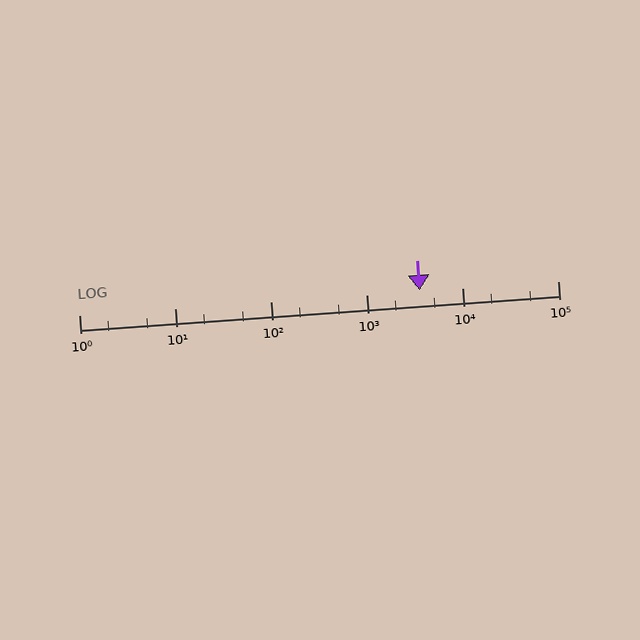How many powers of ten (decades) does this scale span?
The scale spans 5 decades, from 1 to 100000.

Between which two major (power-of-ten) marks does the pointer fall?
The pointer is between 1000 and 10000.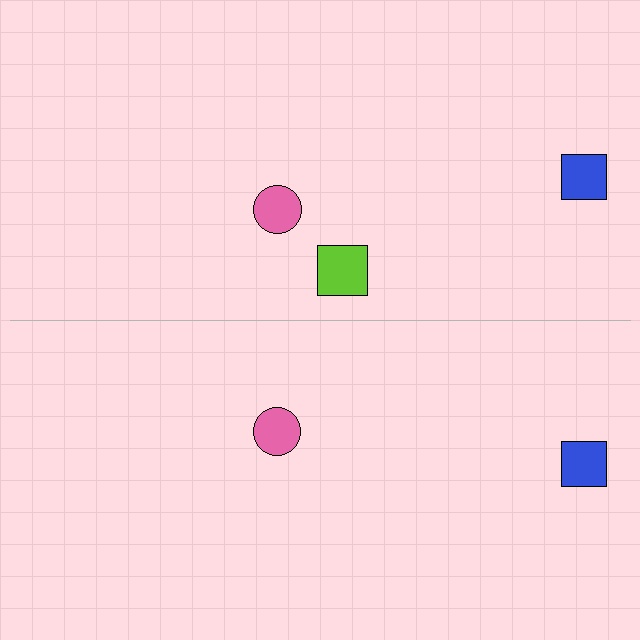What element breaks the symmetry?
A lime square is missing from the bottom side.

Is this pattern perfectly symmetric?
No, the pattern is not perfectly symmetric. A lime square is missing from the bottom side.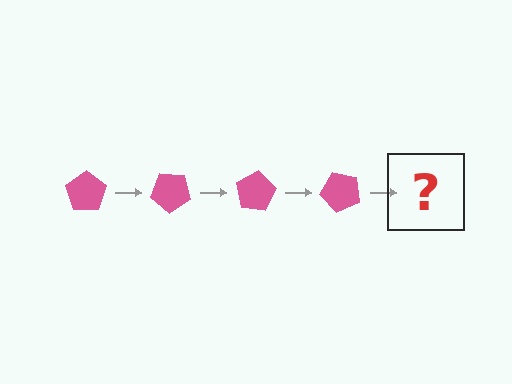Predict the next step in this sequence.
The next step is a pink pentagon rotated 160 degrees.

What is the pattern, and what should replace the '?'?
The pattern is that the pentagon rotates 40 degrees each step. The '?' should be a pink pentagon rotated 160 degrees.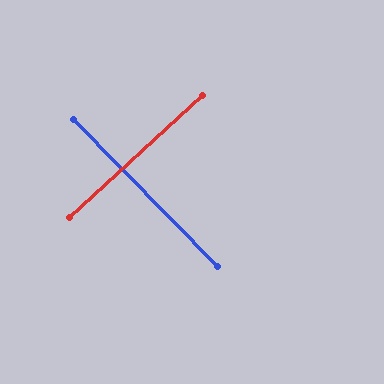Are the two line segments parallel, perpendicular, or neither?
Perpendicular — they meet at approximately 88°.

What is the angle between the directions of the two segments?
Approximately 88 degrees.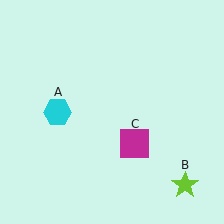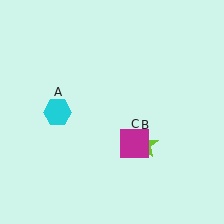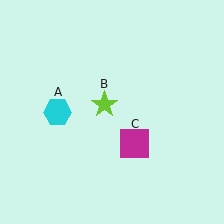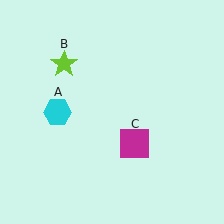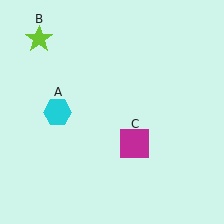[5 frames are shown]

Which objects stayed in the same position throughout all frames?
Cyan hexagon (object A) and magenta square (object C) remained stationary.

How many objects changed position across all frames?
1 object changed position: lime star (object B).